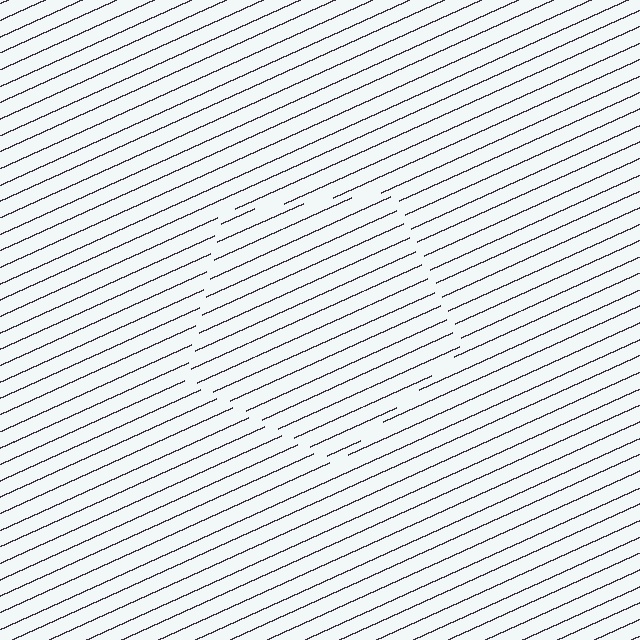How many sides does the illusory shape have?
5 sides — the line-ends trace a pentagon.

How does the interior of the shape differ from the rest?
The interior of the shape contains the same grating, shifted by half a period — the contour is defined by the phase discontinuity where line-ends from the inner and outer gratings abut.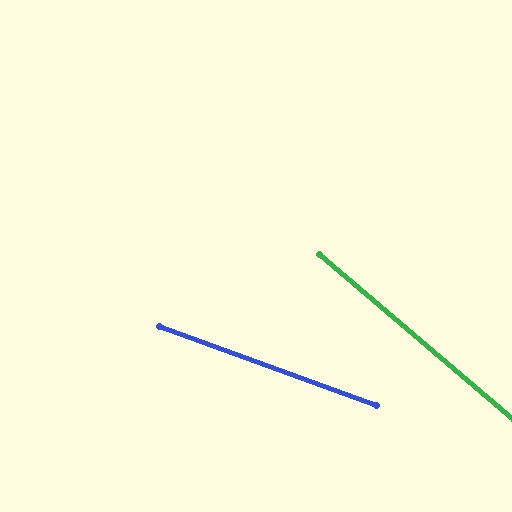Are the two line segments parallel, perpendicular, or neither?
Neither parallel nor perpendicular — they differ by about 20°.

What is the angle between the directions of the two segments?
Approximately 20 degrees.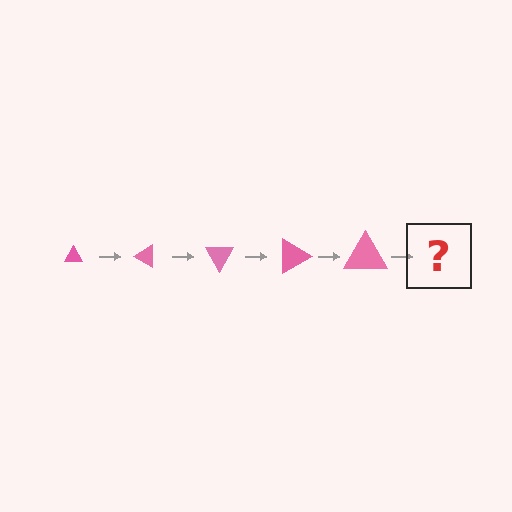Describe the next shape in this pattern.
It should be a triangle, larger than the previous one and rotated 150 degrees from the start.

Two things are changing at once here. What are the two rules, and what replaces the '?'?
The two rules are that the triangle grows larger each step and it rotates 30 degrees each step. The '?' should be a triangle, larger than the previous one and rotated 150 degrees from the start.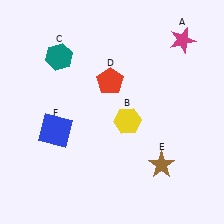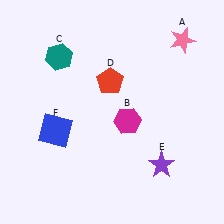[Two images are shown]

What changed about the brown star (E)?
In Image 1, E is brown. In Image 2, it changed to purple.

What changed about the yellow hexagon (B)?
In Image 1, B is yellow. In Image 2, it changed to magenta.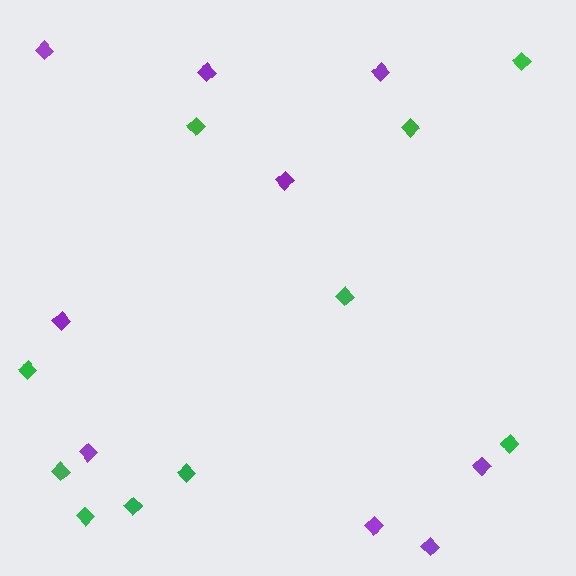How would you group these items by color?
There are 2 groups: one group of green diamonds (10) and one group of purple diamonds (9).